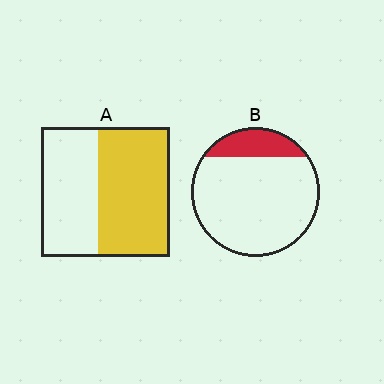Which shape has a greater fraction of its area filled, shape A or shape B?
Shape A.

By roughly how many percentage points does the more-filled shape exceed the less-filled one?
By roughly 40 percentage points (A over B).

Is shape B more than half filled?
No.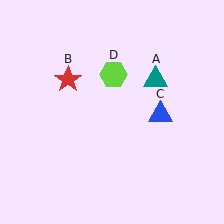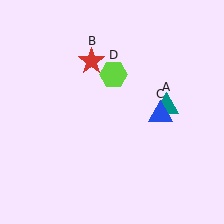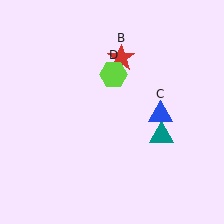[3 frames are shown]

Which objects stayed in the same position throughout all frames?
Blue triangle (object C) and lime hexagon (object D) remained stationary.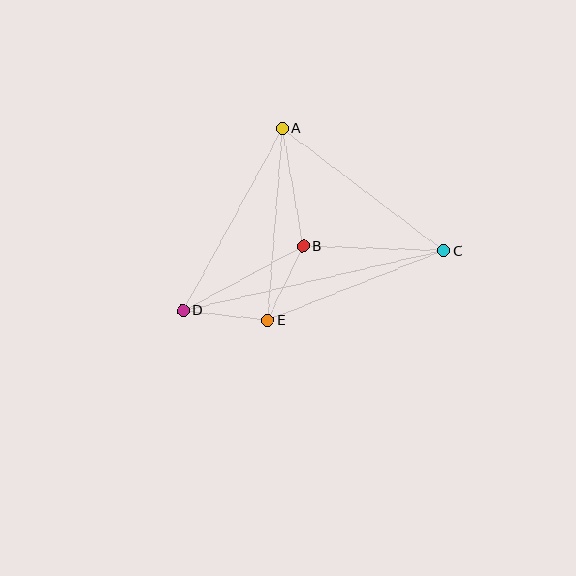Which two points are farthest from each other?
Points C and D are farthest from each other.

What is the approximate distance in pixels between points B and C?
The distance between B and C is approximately 141 pixels.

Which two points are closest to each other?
Points B and E are closest to each other.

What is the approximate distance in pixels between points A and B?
The distance between A and B is approximately 119 pixels.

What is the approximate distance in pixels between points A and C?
The distance between A and C is approximately 202 pixels.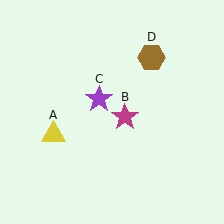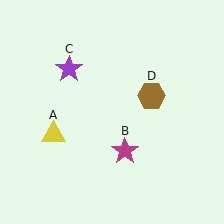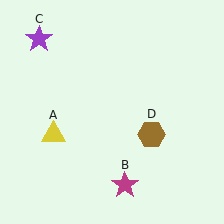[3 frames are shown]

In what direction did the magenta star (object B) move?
The magenta star (object B) moved down.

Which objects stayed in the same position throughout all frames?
Yellow triangle (object A) remained stationary.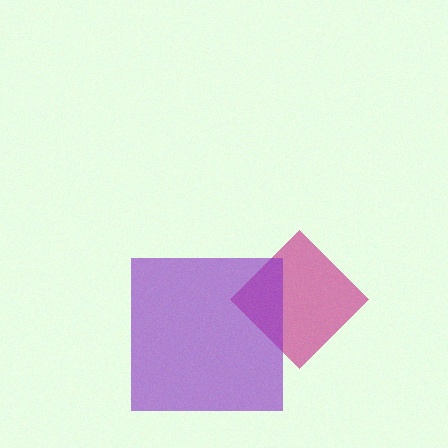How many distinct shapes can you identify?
There are 2 distinct shapes: a magenta diamond, a purple square.